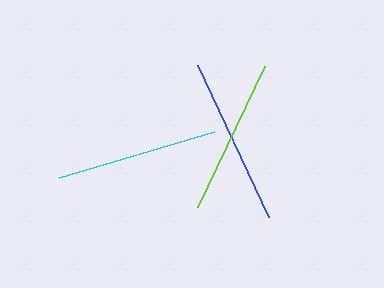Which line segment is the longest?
The blue line is the longest at approximately 168 pixels.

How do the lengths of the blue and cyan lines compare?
The blue and cyan lines are approximately the same length.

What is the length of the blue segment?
The blue segment is approximately 168 pixels long.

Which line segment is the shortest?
The lime line is the shortest at approximately 157 pixels.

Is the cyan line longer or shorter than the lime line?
The cyan line is longer than the lime line.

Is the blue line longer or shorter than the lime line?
The blue line is longer than the lime line.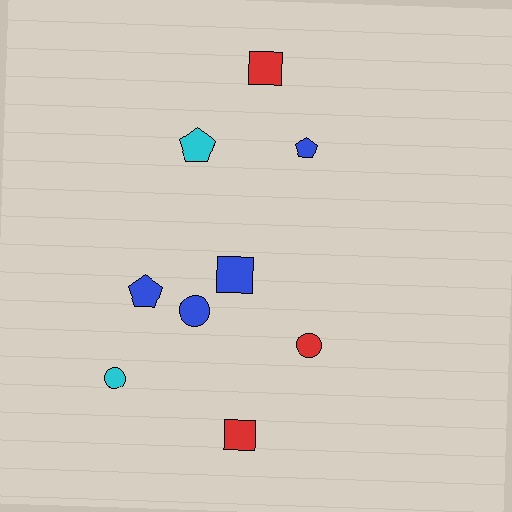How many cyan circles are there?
There is 1 cyan circle.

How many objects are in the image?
There are 9 objects.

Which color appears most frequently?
Blue, with 4 objects.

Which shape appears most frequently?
Square, with 3 objects.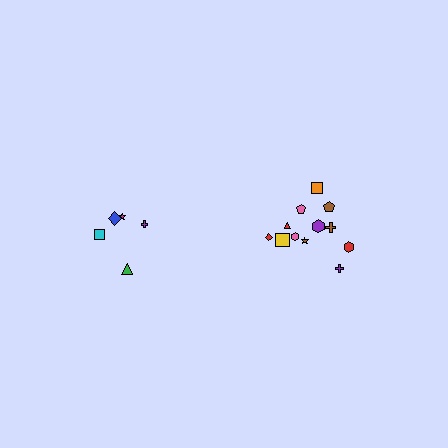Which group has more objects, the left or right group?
The right group.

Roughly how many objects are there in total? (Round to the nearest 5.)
Roughly 15 objects in total.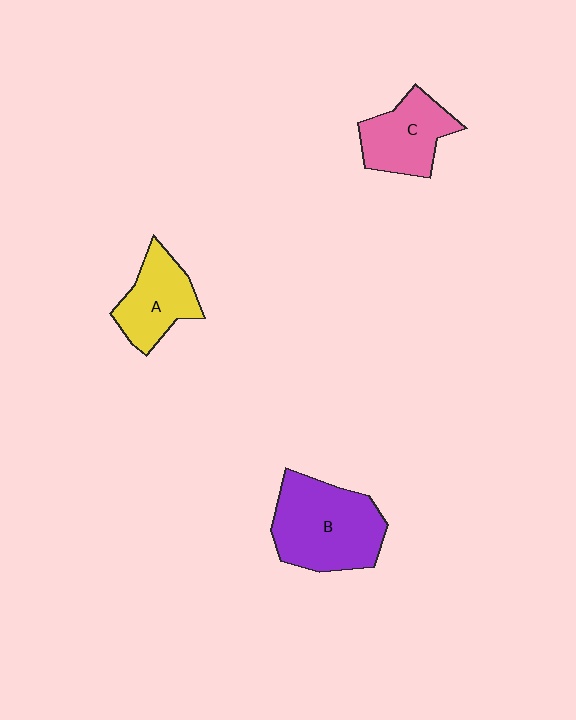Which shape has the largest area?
Shape B (purple).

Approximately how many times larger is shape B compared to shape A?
Approximately 1.6 times.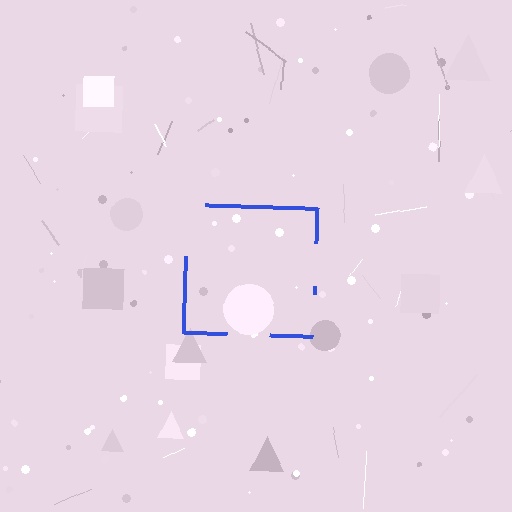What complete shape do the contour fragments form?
The contour fragments form a square.